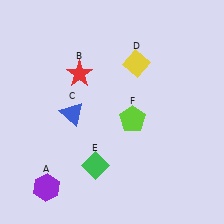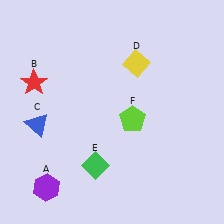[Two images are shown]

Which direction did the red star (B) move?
The red star (B) moved left.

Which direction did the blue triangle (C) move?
The blue triangle (C) moved left.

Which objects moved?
The objects that moved are: the red star (B), the blue triangle (C).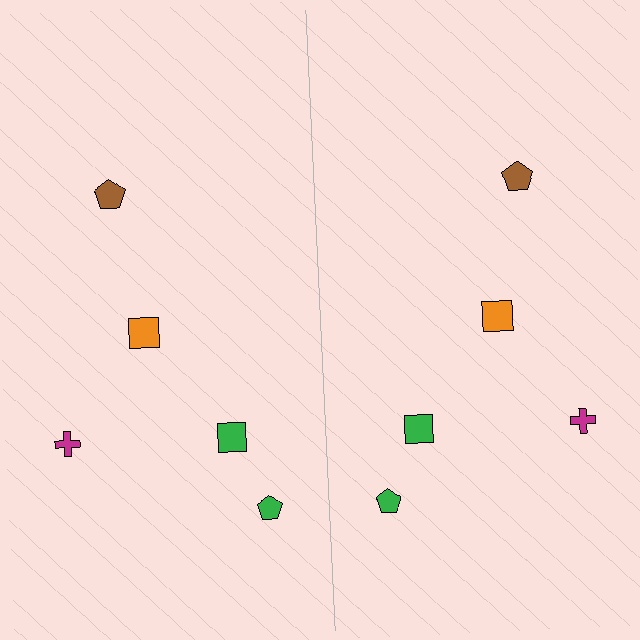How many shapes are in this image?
There are 10 shapes in this image.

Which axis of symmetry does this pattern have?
The pattern has a vertical axis of symmetry running through the center of the image.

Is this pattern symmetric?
Yes, this pattern has bilateral (reflection) symmetry.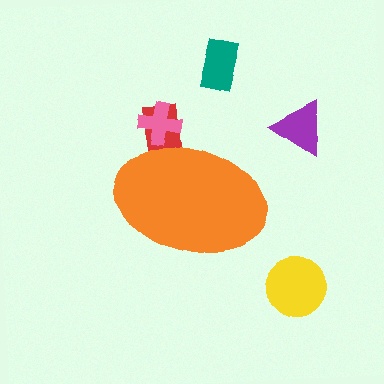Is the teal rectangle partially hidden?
No, the teal rectangle is fully visible.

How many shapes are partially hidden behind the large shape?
2 shapes are partially hidden.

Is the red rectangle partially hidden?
Yes, the red rectangle is partially hidden behind the orange ellipse.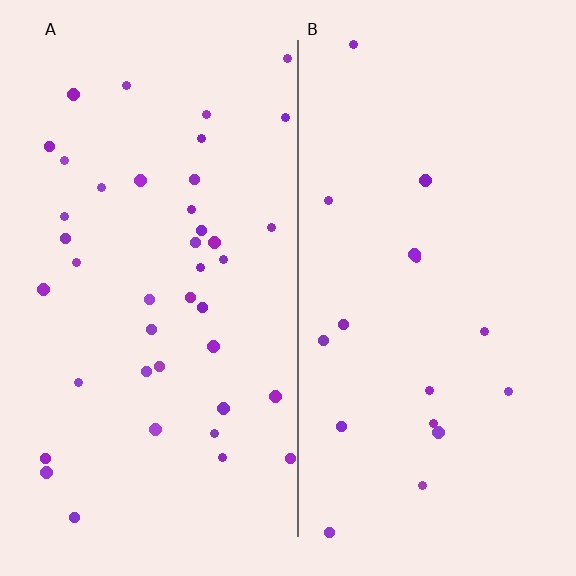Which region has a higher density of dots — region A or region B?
A (the left).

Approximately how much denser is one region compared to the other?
Approximately 2.4× — region A over region B.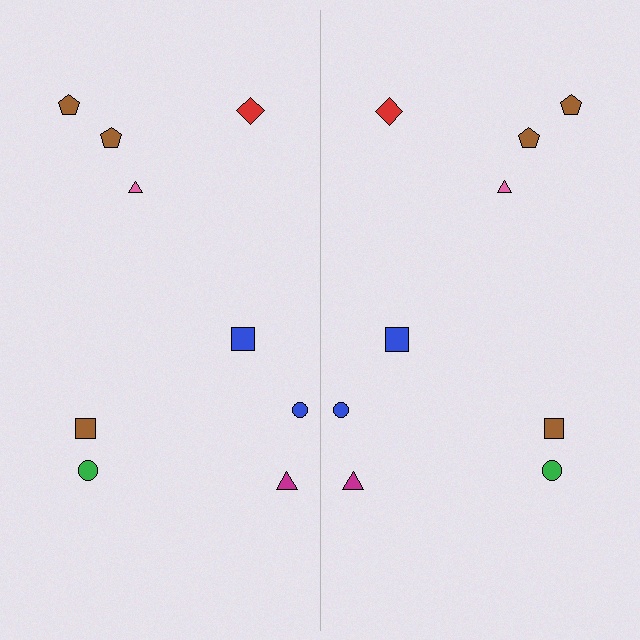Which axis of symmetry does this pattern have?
The pattern has a vertical axis of symmetry running through the center of the image.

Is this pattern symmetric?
Yes, this pattern has bilateral (reflection) symmetry.